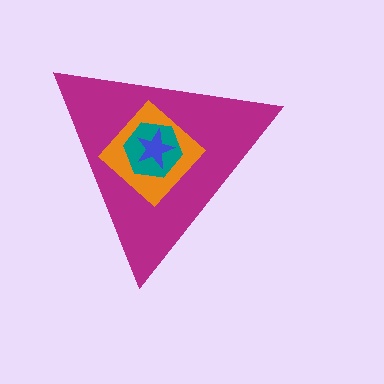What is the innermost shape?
The blue star.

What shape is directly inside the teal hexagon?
The blue star.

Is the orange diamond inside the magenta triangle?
Yes.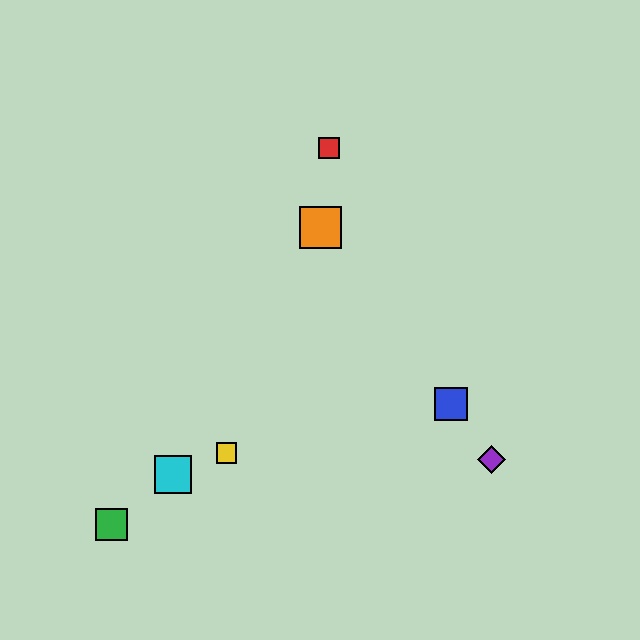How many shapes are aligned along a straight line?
3 shapes (the blue square, the purple diamond, the orange square) are aligned along a straight line.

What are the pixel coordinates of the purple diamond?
The purple diamond is at (492, 460).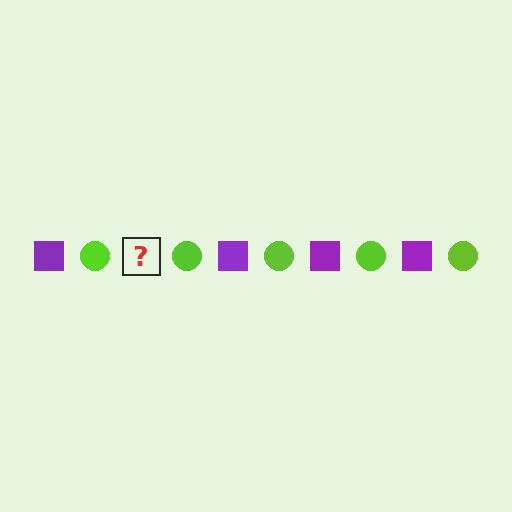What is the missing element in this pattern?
The missing element is a purple square.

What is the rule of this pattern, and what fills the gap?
The rule is that the pattern alternates between purple square and lime circle. The gap should be filled with a purple square.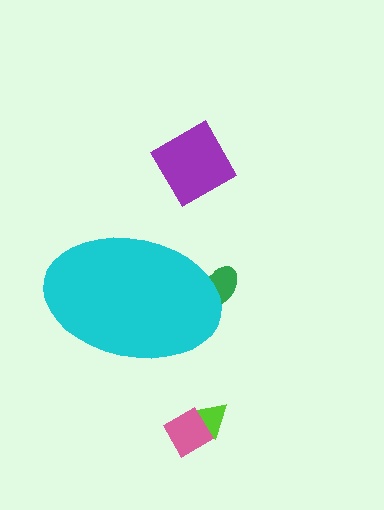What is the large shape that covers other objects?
A cyan ellipse.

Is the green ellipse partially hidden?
Yes, the green ellipse is partially hidden behind the cyan ellipse.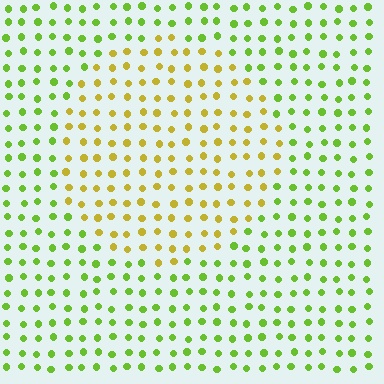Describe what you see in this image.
The image is filled with small lime elements in a uniform arrangement. A circle-shaped region is visible where the elements are tinted to a slightly different hue, forming a subtle color boundary.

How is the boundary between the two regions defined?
The boundary is defined purely by a slight shift in hue (about 42 degrees). Spacing, size, and orientation are identical on both sides.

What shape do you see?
I see a circle.